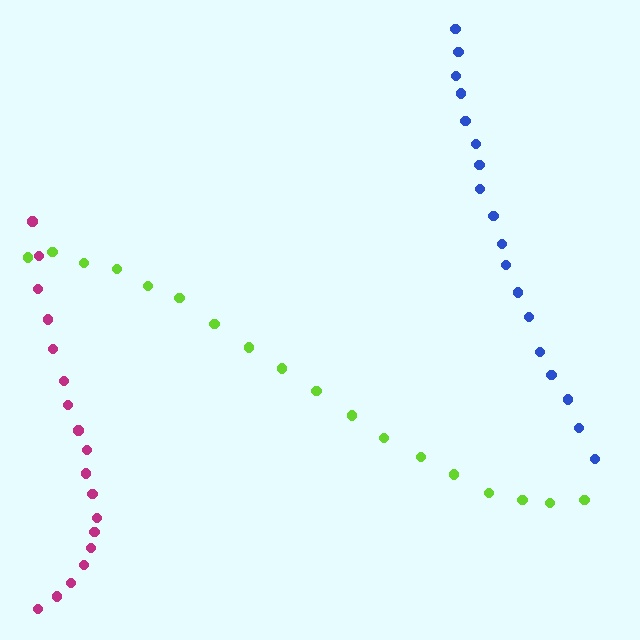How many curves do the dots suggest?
There are 3 distinct paths.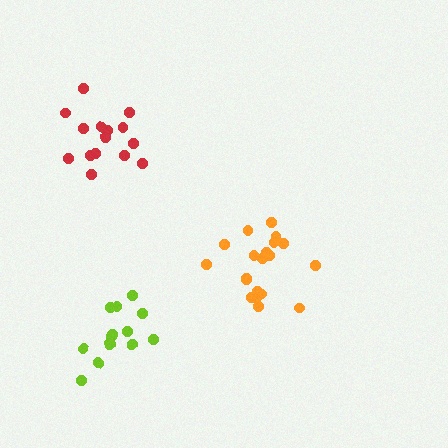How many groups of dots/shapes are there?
There are 3 groups.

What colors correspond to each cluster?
The clusters are colored: orange, red, lime.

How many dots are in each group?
Group 1: 20 dots, Group 2: 15 dots, Group 3: 14 dots (49 total).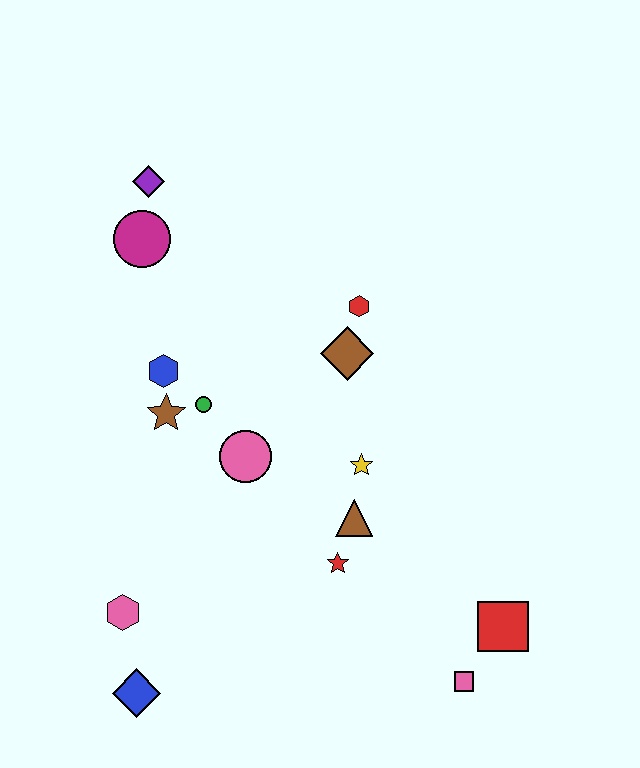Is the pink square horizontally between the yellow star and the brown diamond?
No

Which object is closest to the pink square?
The red square is closest to the pink square.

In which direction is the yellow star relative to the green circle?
The yellow star is to the right of the green circle.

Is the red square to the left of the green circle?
No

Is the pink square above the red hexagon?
No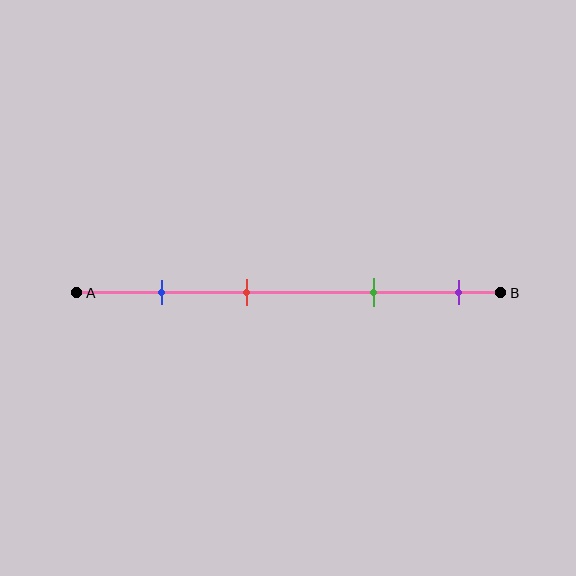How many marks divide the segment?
There are 4 marks dividing the segment.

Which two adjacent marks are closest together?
The blue and red marks are the closest adjacent pair.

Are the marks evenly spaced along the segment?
No, the marks are not evenly spaced.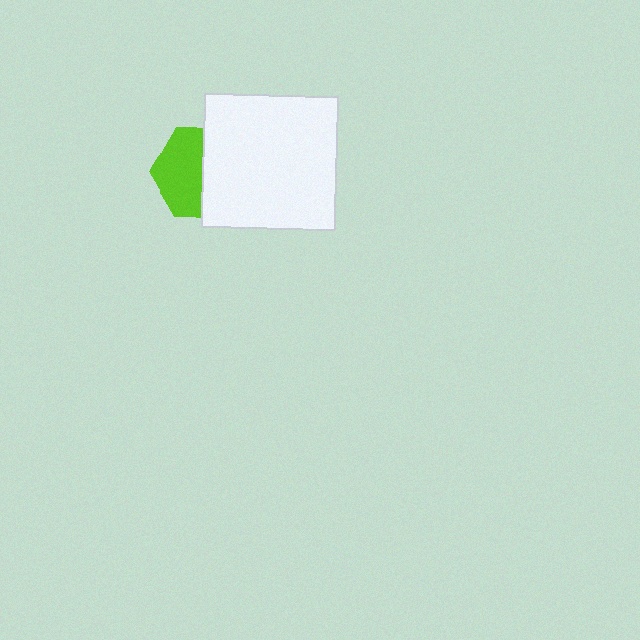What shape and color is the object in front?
The object in front is a white square.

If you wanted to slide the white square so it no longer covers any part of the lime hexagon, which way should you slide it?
Slide it right — that is the most direct way to separate the two shapes.